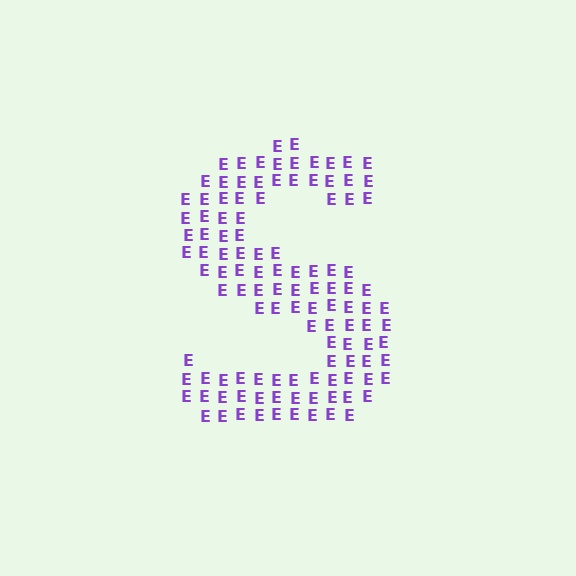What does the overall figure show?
The overall figure shows the letter S.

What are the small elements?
The small elements are letter E's.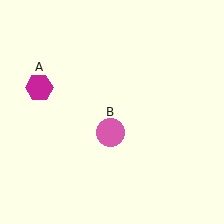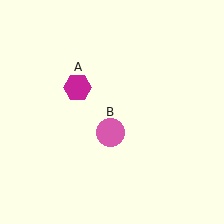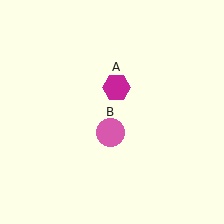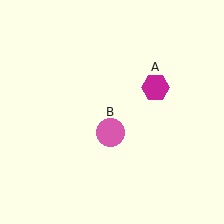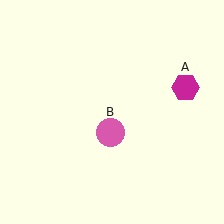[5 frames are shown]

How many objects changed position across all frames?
1 object changed position: magenta hexagon (object A).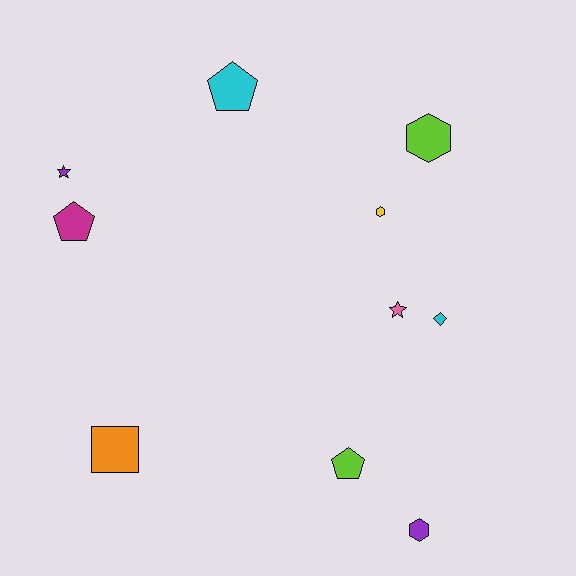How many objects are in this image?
There are 10 objects.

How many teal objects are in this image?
There are no teal objects.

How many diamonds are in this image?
There is 1 diamond.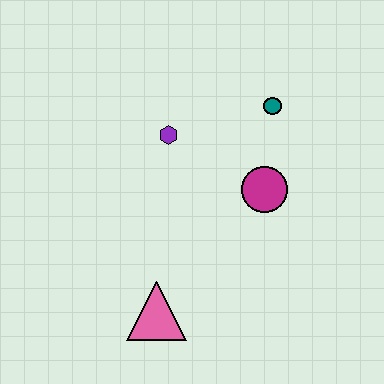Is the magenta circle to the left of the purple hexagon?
No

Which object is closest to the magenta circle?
The teal circle is closest to the magenta circle.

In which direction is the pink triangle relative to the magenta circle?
The pink triangle is below the magenta circle.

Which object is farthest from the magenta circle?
The pink triangle is farthest from the magenta circle.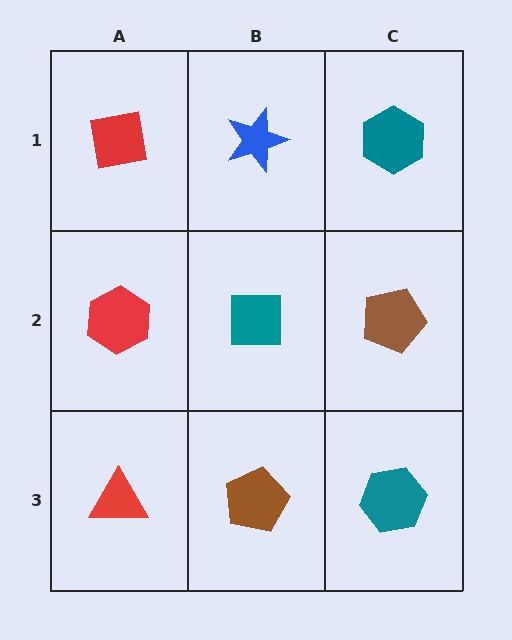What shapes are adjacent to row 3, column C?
A brown pentagon (row 2, column C), a brown pentagon (row 3, column B).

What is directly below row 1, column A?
A red hexagon.